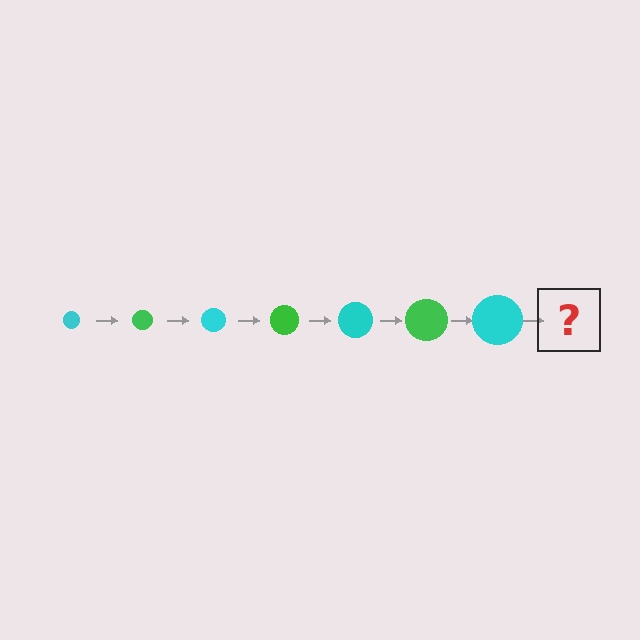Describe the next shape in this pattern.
It should be a green circle, larger than the previous one.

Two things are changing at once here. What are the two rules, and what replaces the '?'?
The two rules are that the circle grows larger each step and the color cycles through cyan and green. The '?' should be a green circle, larger than the previous one.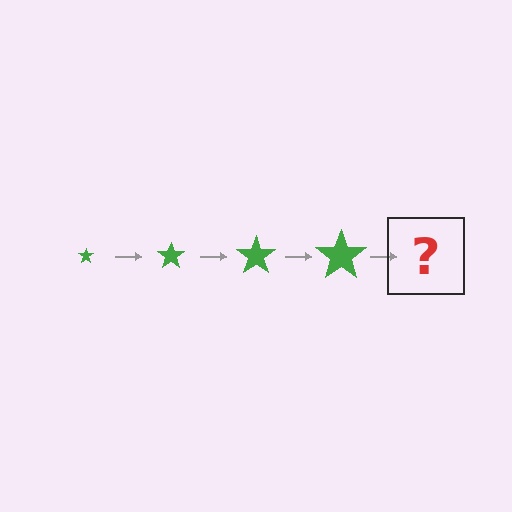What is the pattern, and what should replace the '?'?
The pattern is that the star gets progressively larger each step. The '?' should be a green star, larger than the previous one.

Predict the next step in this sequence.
The next step is a green star, larger than the previous one.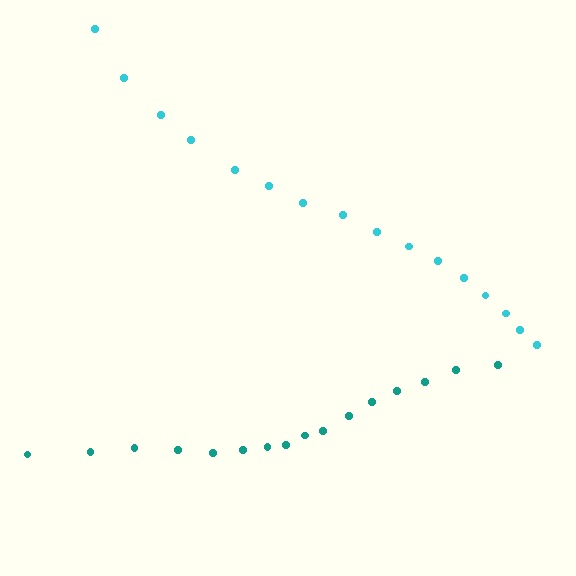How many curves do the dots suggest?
There are 2 distinct paths.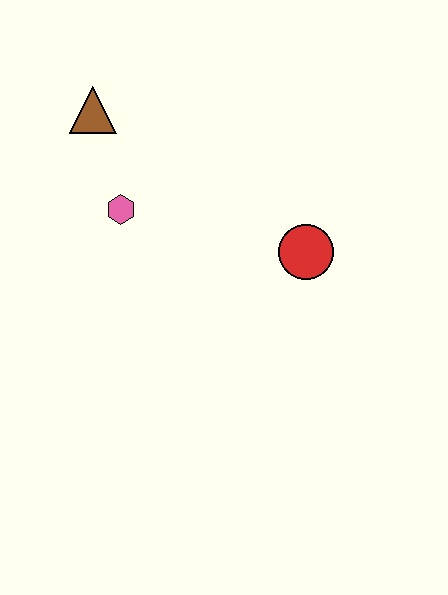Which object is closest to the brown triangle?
The pink hexagon is closest to the brown triangle.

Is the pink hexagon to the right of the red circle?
No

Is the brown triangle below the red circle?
No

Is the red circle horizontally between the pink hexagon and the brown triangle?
No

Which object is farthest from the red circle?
The brown triangle is farthest from the red circle.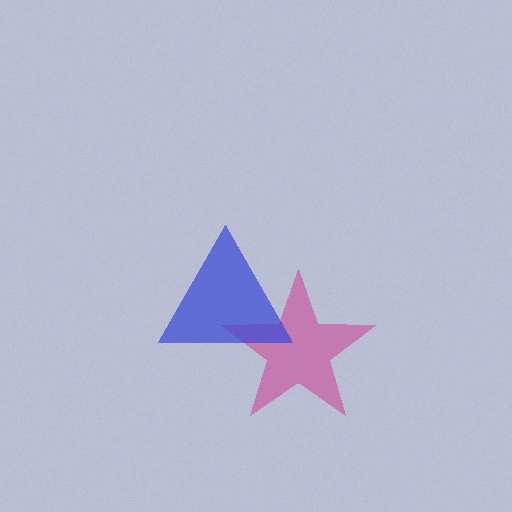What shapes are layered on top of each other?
The layered shapes are: a magenta star, a blue triangle.